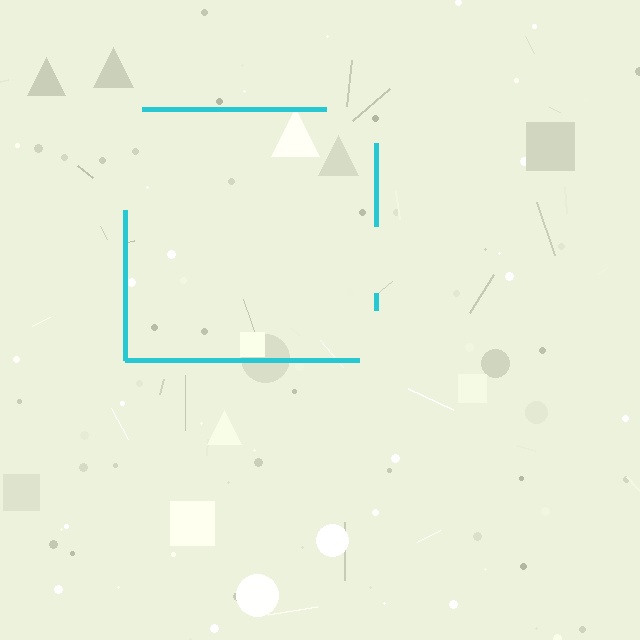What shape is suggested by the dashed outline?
The dashed outline suggests a square.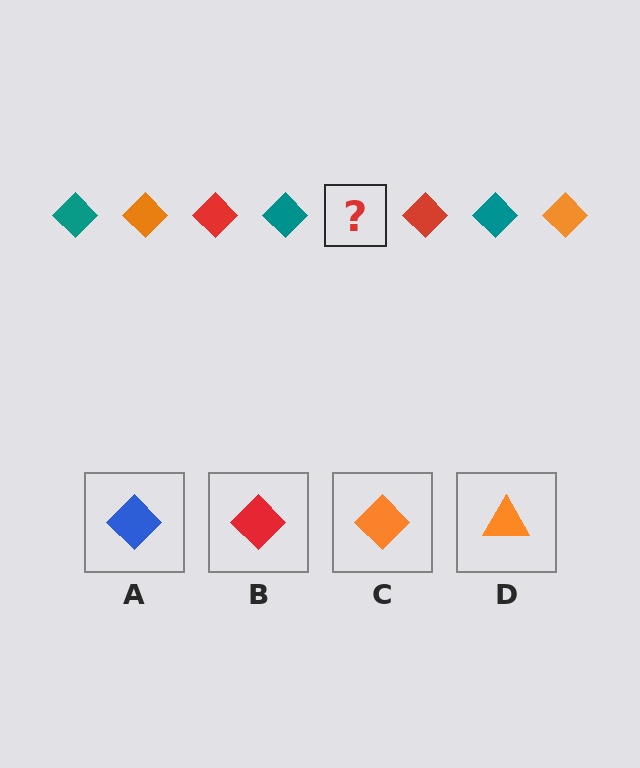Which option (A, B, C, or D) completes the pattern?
C.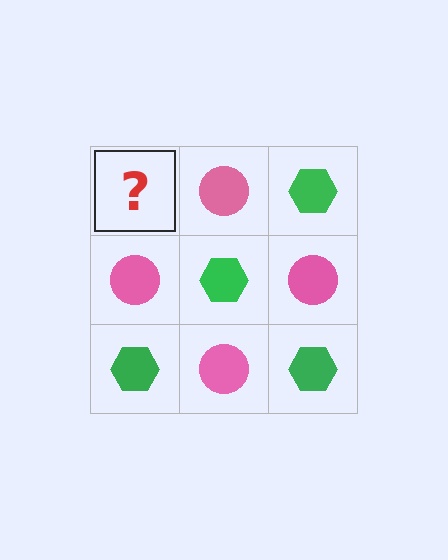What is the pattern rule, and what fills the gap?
The rule is that it alternates green hexagon and pink circle in a checkerboard pattern. The gap should be filled with a green hexagon.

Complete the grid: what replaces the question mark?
The question mark should be replaced with a green hexagon.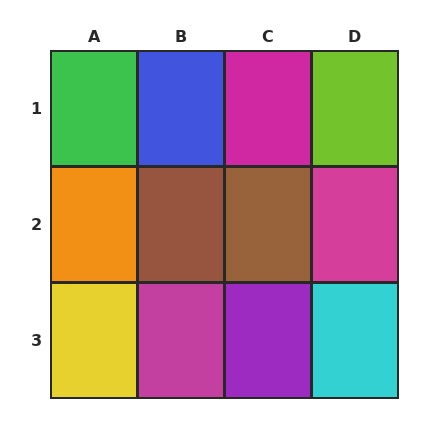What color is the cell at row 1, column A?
Green.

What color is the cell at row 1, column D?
Lime.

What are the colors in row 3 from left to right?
Yellow, magenta, purple, cyan.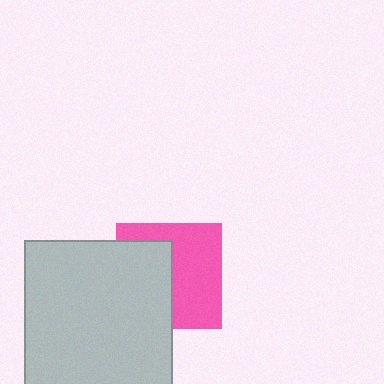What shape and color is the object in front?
The object in front is a light gray rectangle.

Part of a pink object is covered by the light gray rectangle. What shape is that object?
It is a square.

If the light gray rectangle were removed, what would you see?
You would see the complete pink square.